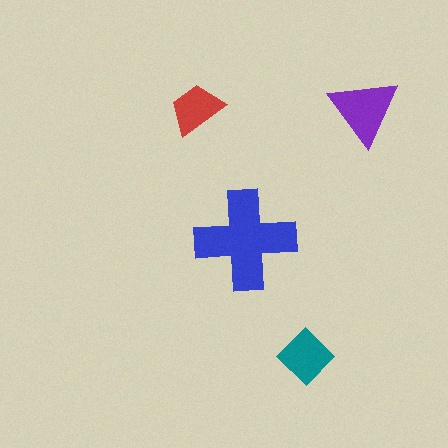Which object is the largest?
The blue cross.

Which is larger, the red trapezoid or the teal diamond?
The teal diamond.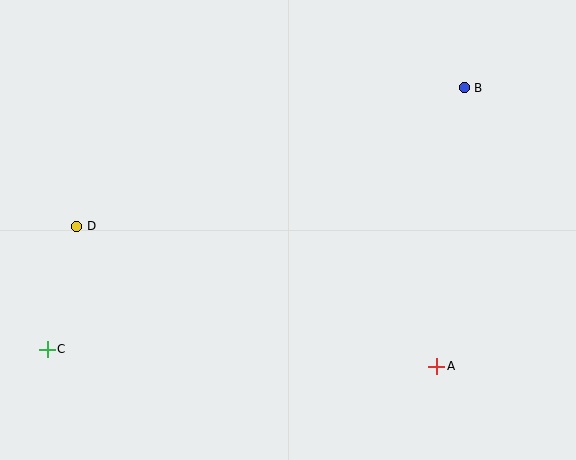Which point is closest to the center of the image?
Point A at (437, 366) is closest to the center.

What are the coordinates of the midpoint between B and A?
The midpoint between B and A is at (450, 227).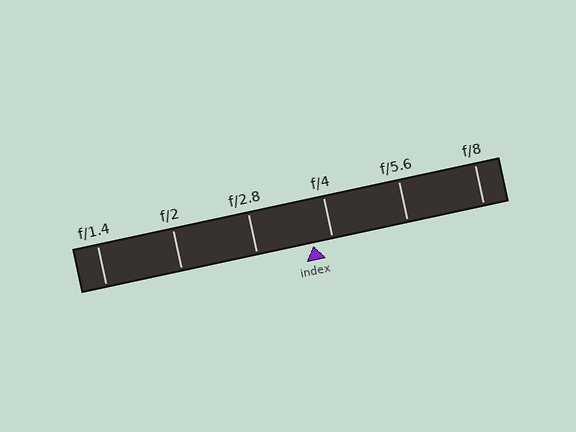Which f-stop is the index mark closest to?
The index mark is closest to f/4.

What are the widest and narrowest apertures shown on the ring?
The widest aperture shown is f/1.4 and the narrowest is f/8.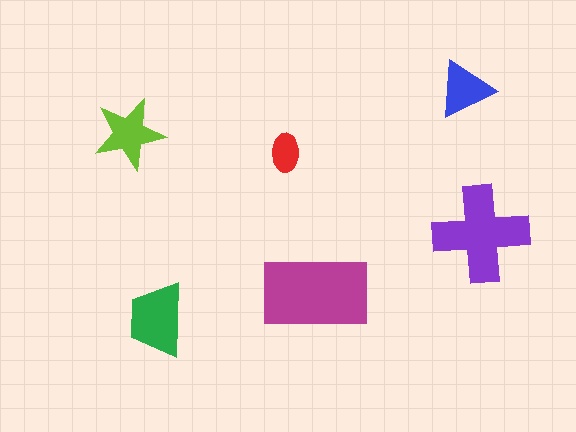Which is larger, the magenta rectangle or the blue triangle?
The magenta rectangle.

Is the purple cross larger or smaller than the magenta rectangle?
Smaller.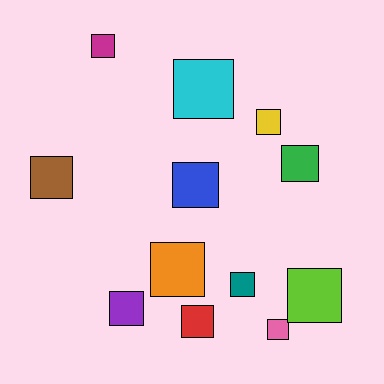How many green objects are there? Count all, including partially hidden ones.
There is 1 green object.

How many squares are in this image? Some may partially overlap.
There are 12 squares.